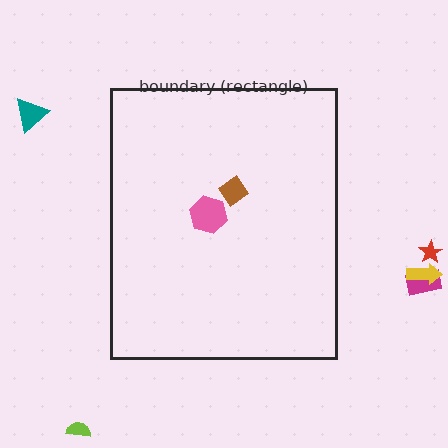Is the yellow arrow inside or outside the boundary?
Outside.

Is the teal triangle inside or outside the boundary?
Outside.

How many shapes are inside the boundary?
2 inside, 5 outside.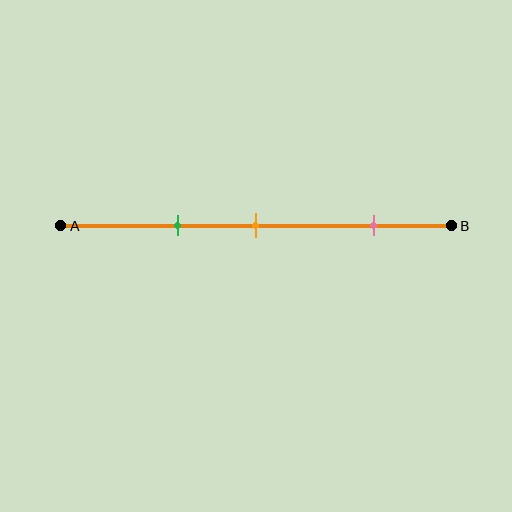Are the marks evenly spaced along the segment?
No, the marks are not evenly spaced.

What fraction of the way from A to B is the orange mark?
The orange mark is approximately 50% (0.5) of the way from A to B.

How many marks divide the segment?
There are 3 marks dividing the segment.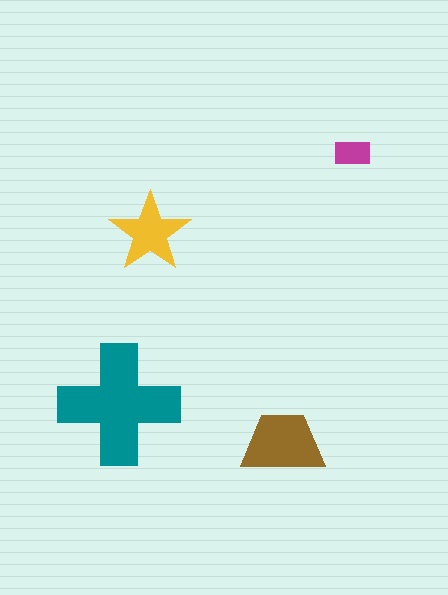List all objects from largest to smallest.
The teal cross, the brown trapezoid, the yellow star, the magenta rectangle.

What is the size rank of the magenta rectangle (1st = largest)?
4th.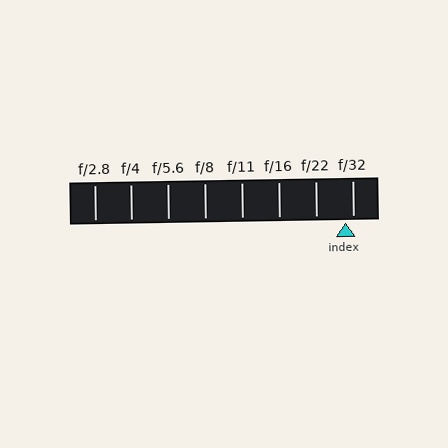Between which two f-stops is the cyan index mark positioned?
The index mark is between f/22 and f/32.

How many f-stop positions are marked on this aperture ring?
There are 8 f-stop positions marked.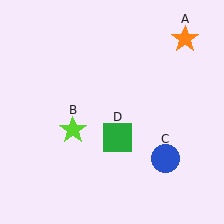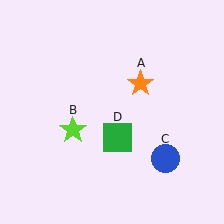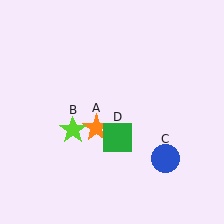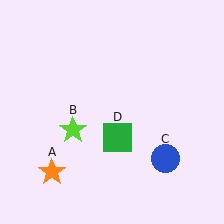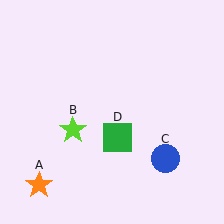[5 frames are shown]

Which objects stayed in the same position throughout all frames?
Lime star (object B) and blue circle (object C) and green square (object D) remained stationary.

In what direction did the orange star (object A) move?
The orange star (object A) moved down and to the left.